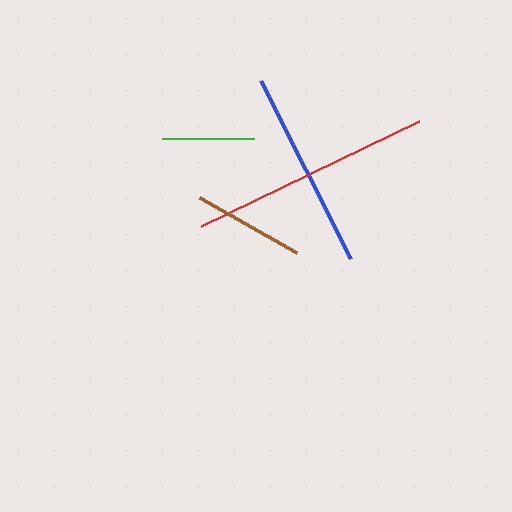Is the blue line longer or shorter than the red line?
The red line is longer than the blue line.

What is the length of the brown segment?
The brown segment is approximately 111 pixels long.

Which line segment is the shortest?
The green line is the shortest at approximately 92 pixels.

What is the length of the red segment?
The red segment is approximately 243 pixels long.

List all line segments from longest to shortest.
From longest to shortest: red, blue, brown, green.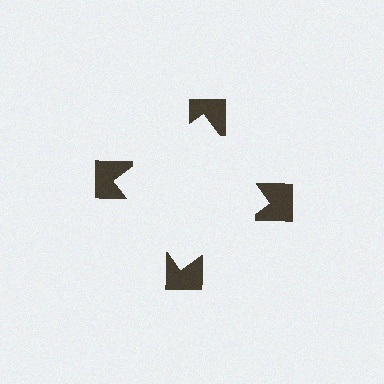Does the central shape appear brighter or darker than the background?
It typically appears slightly brighter than the background, even though no actual brightness change is drawn.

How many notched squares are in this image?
There are 4 — one at each vertex of the illusory square.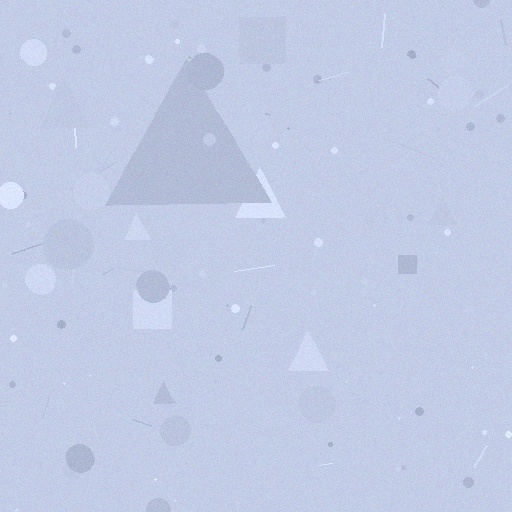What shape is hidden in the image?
A triangle is hidden in the image.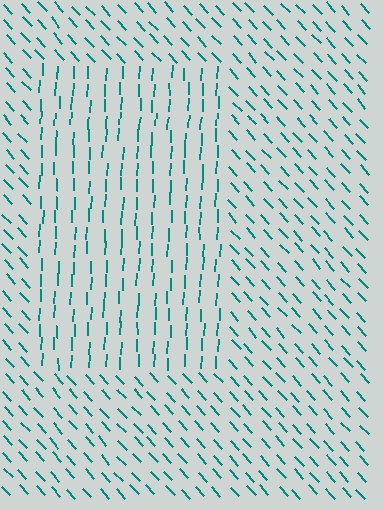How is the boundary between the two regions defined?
The boundary is defined purely by a change in line orientation (approximately 45 degrees difference). All lines are the same color and thickness.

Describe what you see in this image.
The image is filled with small teal line segments. A rectangle region in the image has lines oriented differently from the surrounding lines, creating a visible texture boundary.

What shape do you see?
I see a rectangle.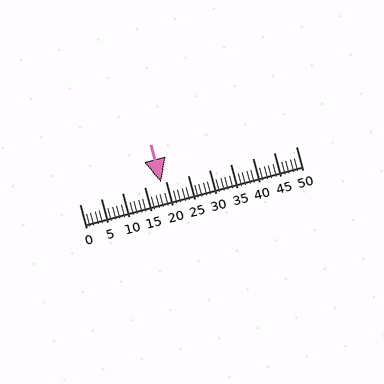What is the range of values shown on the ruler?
The ruler shows values from 0 to 50.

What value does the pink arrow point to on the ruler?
The pink arrow points to approximately 19.